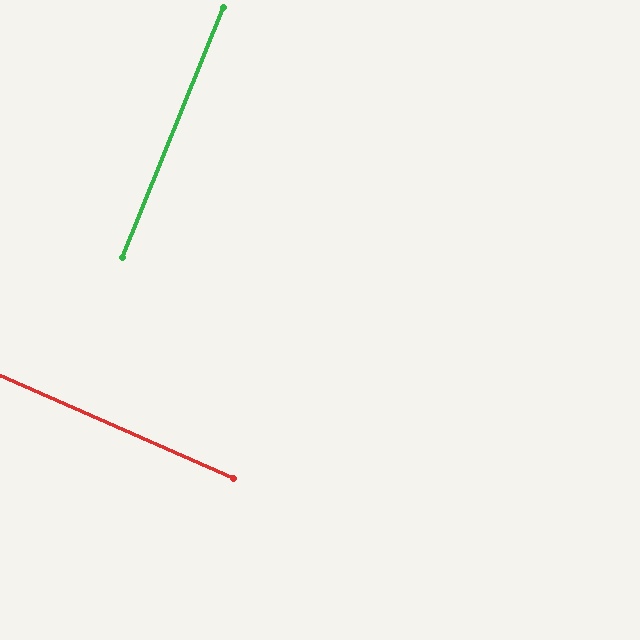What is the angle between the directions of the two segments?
Approximately 88 degrees.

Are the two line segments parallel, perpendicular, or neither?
Perpendicular — they meet at approximately 88°.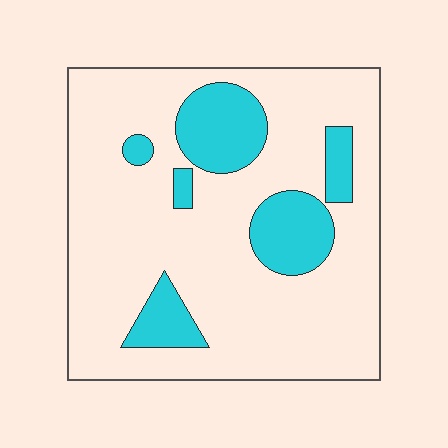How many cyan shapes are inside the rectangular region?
6.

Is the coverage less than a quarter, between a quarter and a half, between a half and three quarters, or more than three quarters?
Less than a quarter.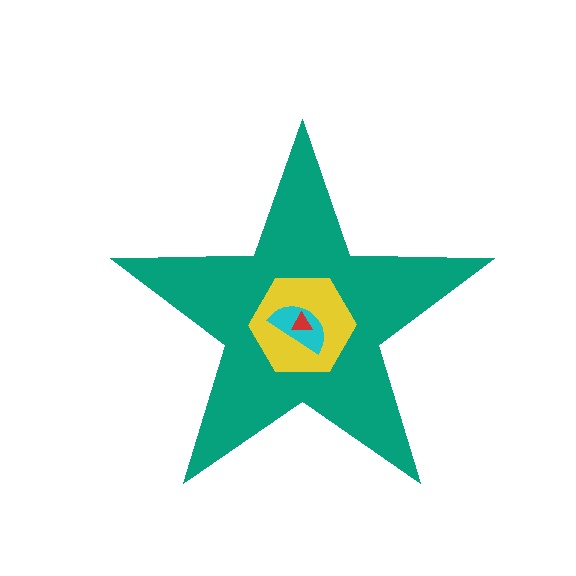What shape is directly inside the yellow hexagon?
The cyan semicircle.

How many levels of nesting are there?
4.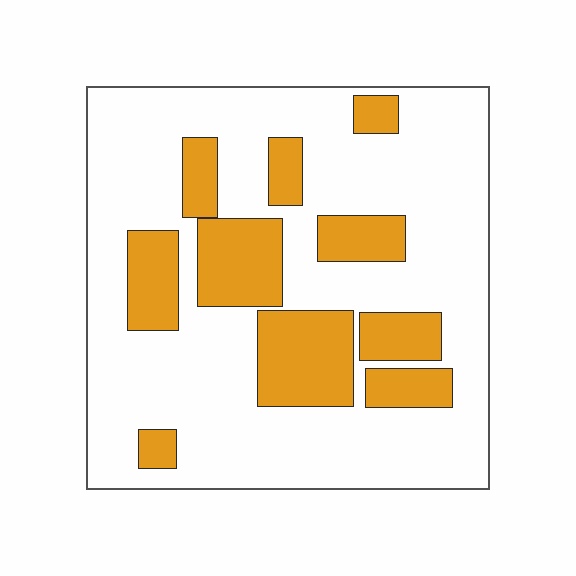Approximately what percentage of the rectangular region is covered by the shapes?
Approximately 25%.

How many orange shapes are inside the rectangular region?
10.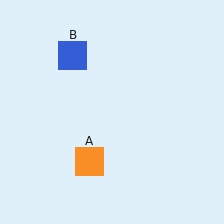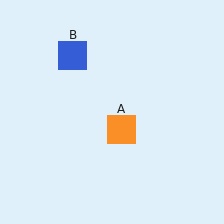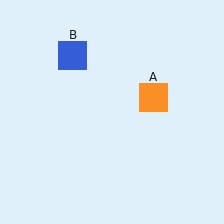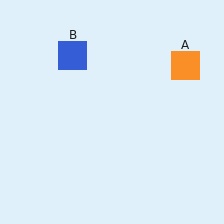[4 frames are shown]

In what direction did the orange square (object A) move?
The orange square (object A) moved up and to the right.